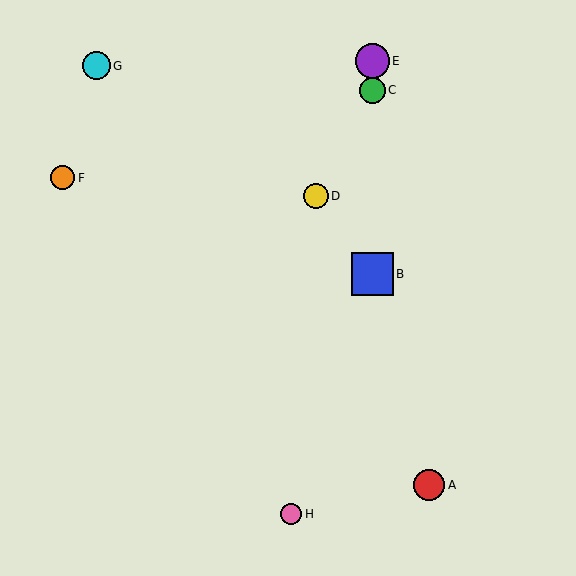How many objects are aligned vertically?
3 objects (B, C, E) are aligned vertically.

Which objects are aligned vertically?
Objects B, C, E are aligned vertically.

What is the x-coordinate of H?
Object H is at x≈291.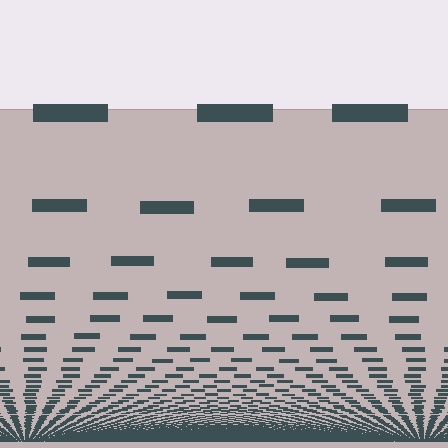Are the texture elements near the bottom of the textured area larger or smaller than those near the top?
Smaller. The gradient is inverted — elements near the bottom are smaller and denser.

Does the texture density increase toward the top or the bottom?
Density increases toward the bottom.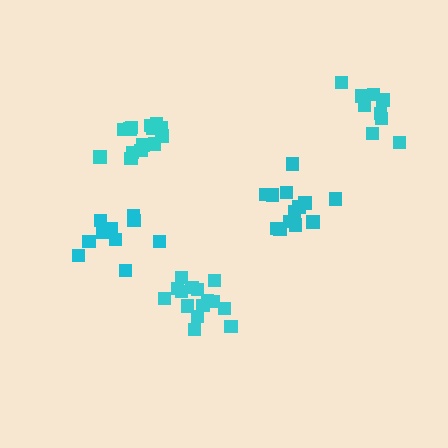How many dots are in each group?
Group 1: 15 dots, Group 2: 10 dots, Group 3: 10 dots, Group 4: 13 dots, Group 5: 15 dots (63 total).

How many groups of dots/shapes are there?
There are 5 groups.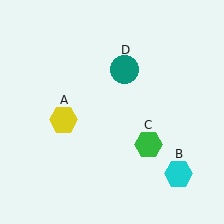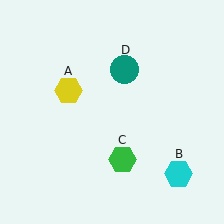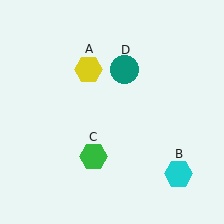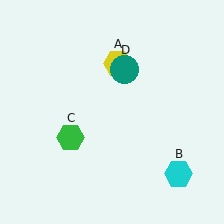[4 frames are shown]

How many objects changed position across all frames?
2 objects changed position: yellow hexagon (object A), green hexagon (object C).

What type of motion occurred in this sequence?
The yellow hexagon (object A), green hexagon (object C) rotated clockwise around the center of the scene.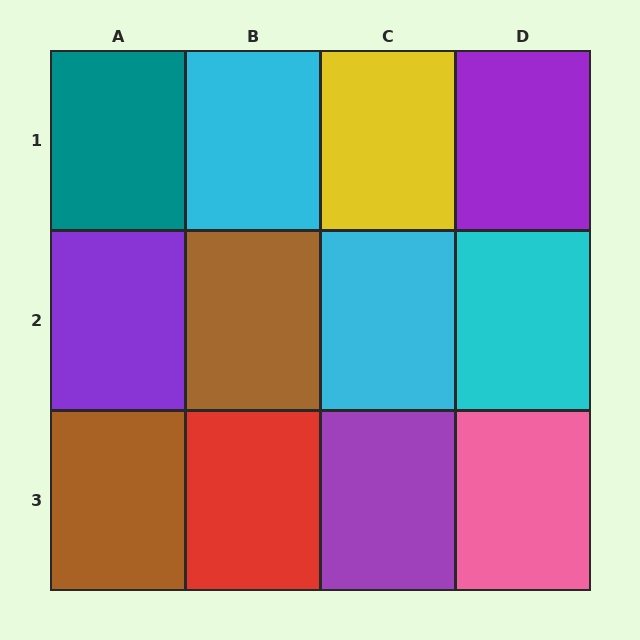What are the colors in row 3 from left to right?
Brown, red, purple, pink.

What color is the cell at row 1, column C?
Yellow.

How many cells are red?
1 cell is red.